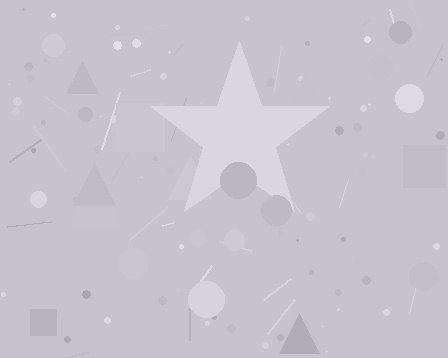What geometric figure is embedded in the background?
A star is embedded in the background.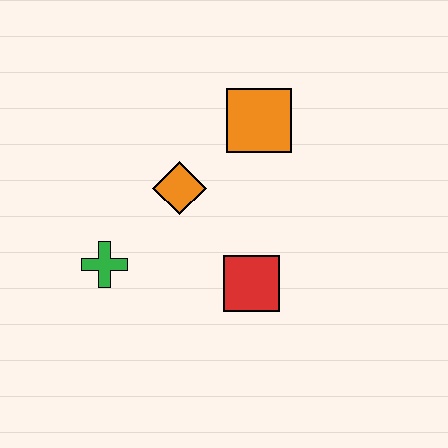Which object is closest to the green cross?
The orange diamond is closest to the green cross.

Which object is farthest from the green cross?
The orange square is farthest from the green cross.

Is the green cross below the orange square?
Yes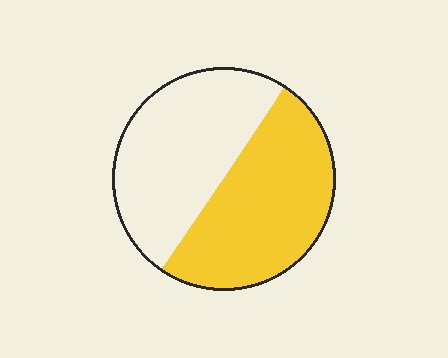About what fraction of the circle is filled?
About one half (1/2).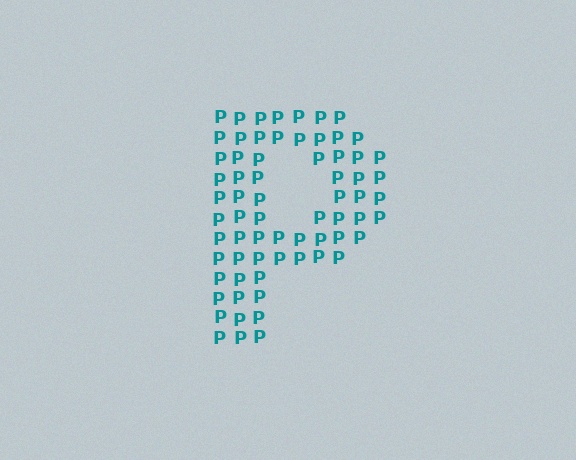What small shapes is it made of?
It is made of small letter P's.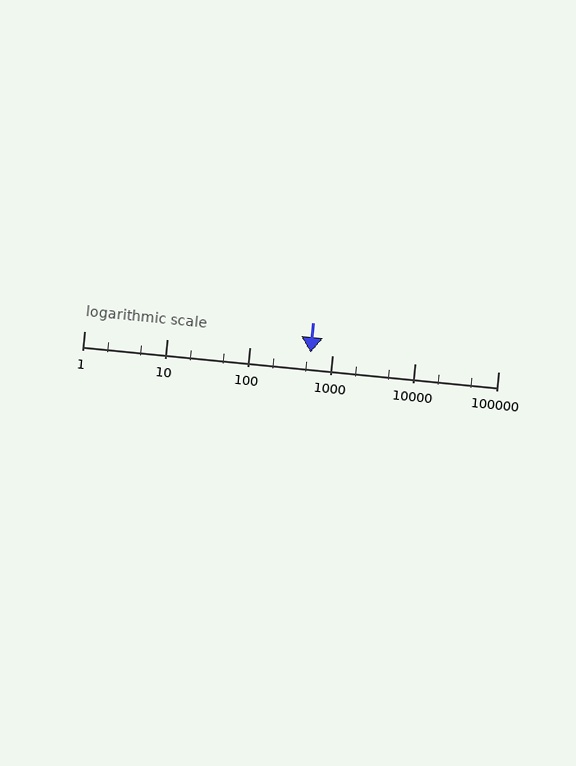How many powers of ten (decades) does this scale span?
The scale spans 5 decades, from 1 to 100000.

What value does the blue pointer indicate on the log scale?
The pointer indicates approximately 550.